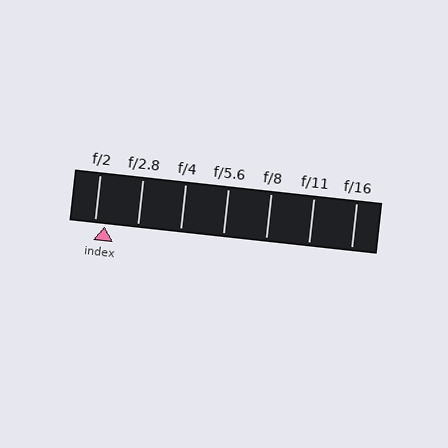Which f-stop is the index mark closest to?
The index mark is closest to f/2.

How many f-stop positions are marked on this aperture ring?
There are 7 f-stop positions marked.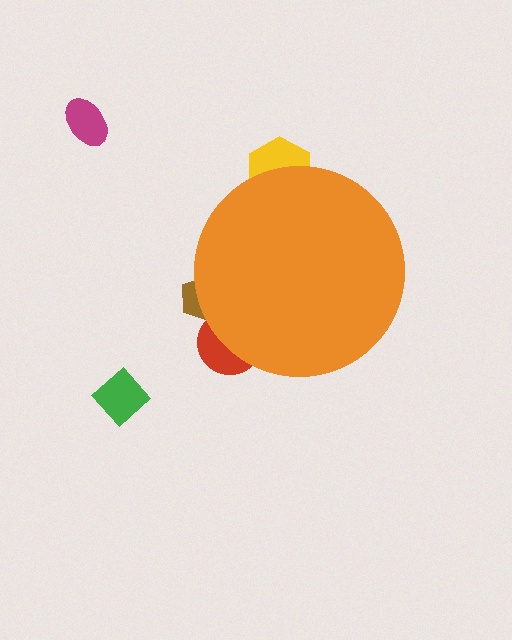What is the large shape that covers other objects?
An orange circle.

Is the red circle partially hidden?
Yes, the red circle is partially hidden behind the orange circle.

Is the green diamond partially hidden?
No, the green diamond is fully visible.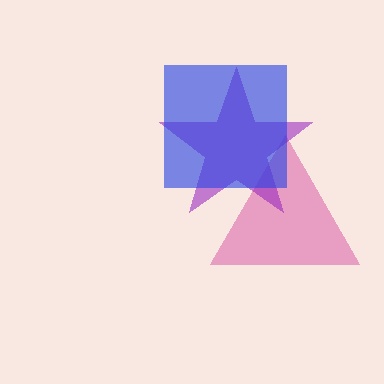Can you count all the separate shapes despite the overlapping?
Yes, there are 3 separate shapes.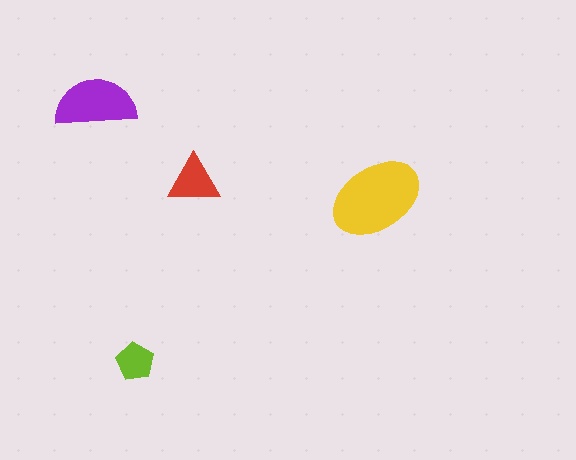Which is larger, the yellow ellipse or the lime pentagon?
The yellow ellipse.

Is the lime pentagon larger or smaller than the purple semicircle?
Smaller.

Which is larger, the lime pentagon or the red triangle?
The red triangle.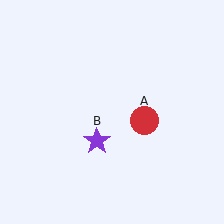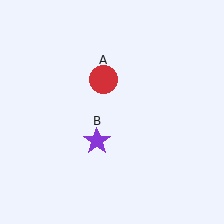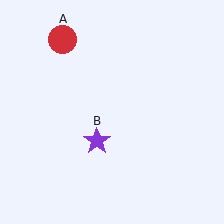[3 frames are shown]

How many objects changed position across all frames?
1 object changed position: red circle (object A).